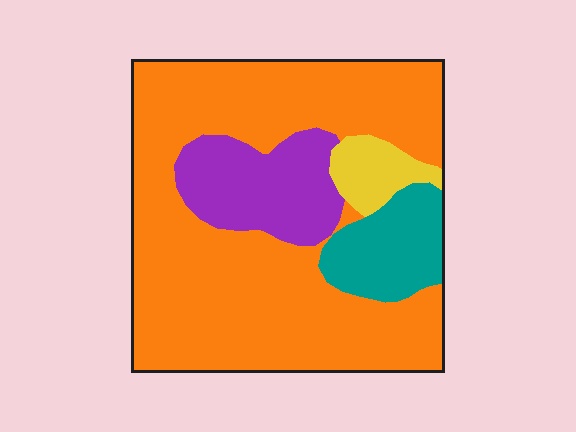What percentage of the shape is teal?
Teal covers about 10% of the shape.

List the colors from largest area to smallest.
From largest to smallest: orange, purple, teal, yellow.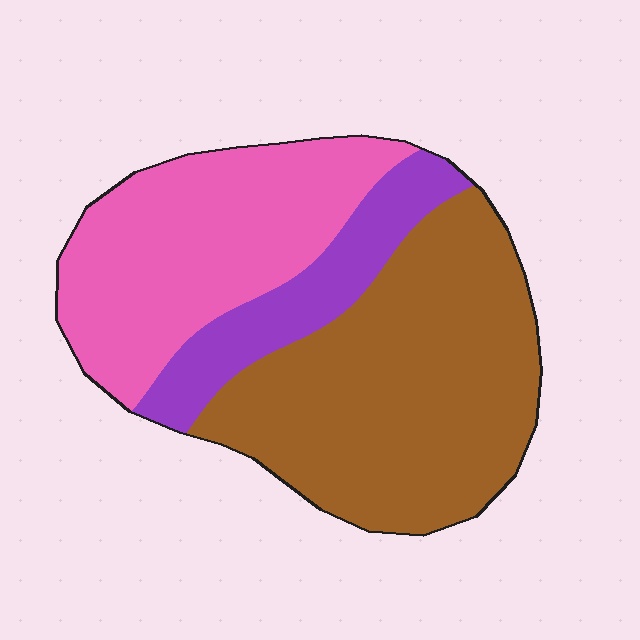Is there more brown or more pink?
Brown.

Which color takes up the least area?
Purple, at roughly 15%.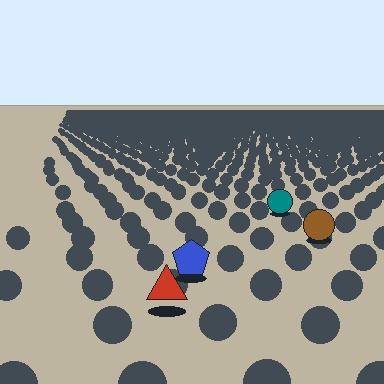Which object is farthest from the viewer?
The teal circle is farthest from the viewer. It appears smaller and the ground texture around it is denser.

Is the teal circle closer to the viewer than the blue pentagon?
No. The blue pentagon is closer — you can tell from the texture gradient: the ground texture is coarser near it.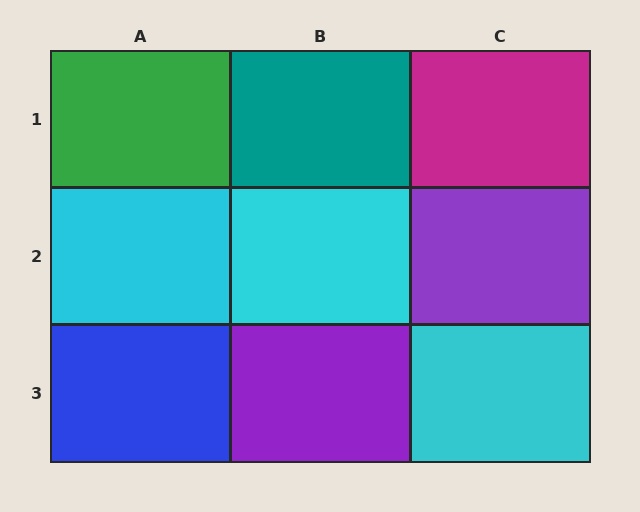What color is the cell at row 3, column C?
Cyan.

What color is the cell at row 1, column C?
Magenta.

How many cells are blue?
1 cell is blue.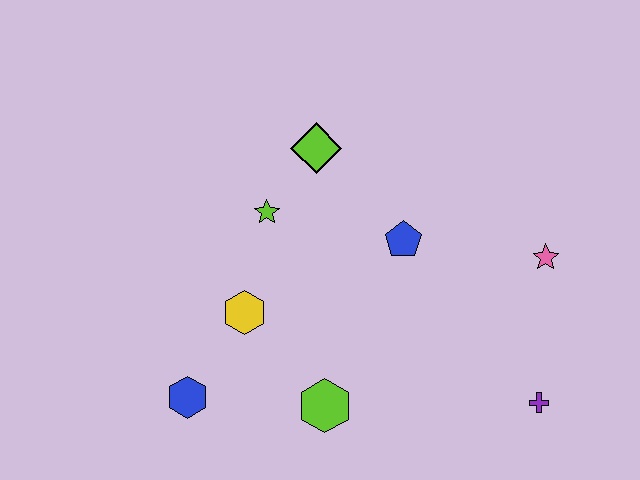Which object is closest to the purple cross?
The pink star is closest to the purple cross.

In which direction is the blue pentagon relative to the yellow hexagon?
The blue pentagon is to the right of the yellow hexagon.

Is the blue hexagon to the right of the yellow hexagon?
No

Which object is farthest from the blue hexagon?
The pink star is farthest from the blue hexagon.